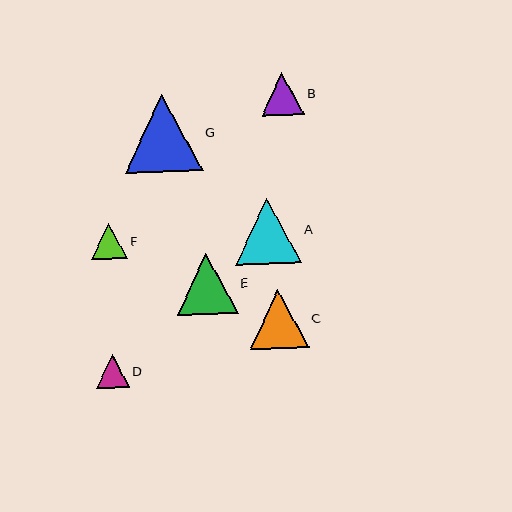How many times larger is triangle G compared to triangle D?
Triangle G is approximately 2.3 times the size of triangle D.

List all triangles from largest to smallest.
From largest to smallest: G, A, E, C, B, F, D.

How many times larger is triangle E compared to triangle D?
Triangle E is approximately 1.8 times the size of triangle D.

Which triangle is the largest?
Triangle G is the largest with a size of approximately 78 pixels.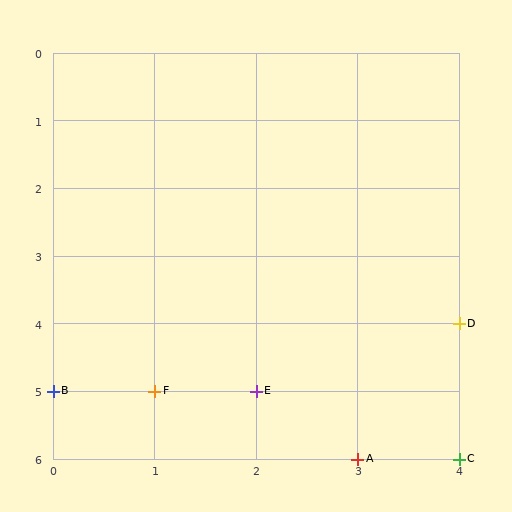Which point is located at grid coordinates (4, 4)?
Point D is at (4, 4).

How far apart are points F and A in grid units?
Points F and A are 2 columns and 1 row apart (about 2.2 grid units diagonally).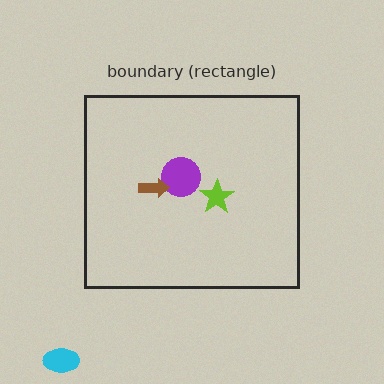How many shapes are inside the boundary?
3 inside, 1 outside.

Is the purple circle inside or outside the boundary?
Inside.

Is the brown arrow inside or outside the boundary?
Inside.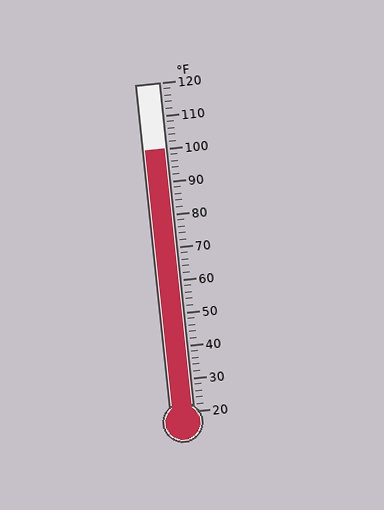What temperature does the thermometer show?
The thermometer shows approximately 100°F.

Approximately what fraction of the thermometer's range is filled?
The thermometer is filled to approximately 80% of its range.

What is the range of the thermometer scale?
The thermometer scale ranges from 20°F to 120°F.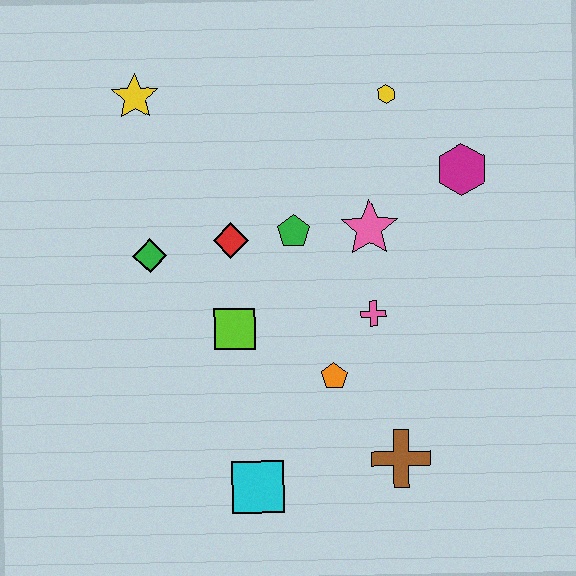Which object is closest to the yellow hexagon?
The magenta hexagon is closest to the yellow hexagon.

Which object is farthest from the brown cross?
The yellow star is farthest from the brown cross.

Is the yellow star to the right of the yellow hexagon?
No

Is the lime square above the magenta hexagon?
No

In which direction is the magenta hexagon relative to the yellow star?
The magenta hexagon is to the right of the yellow star.